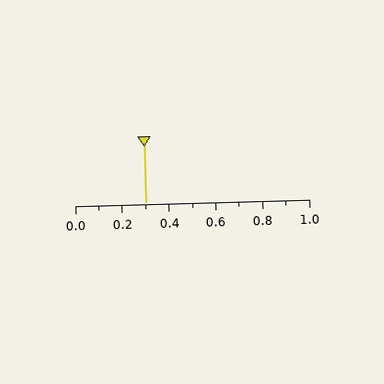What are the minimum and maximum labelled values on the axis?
The axis runs from 0.0 to 1.0.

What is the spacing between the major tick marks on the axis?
The major ticks are spaced 0.2 apart.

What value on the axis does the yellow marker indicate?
The marker indicates approximately 0.3.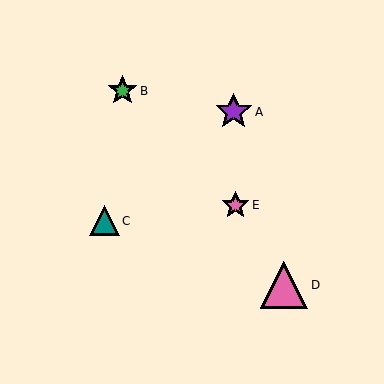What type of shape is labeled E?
Shape E is a pink star.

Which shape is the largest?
The pink triangle (labeled D) is the largest.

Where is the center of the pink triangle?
The center of the pink triangle is at (284, 285).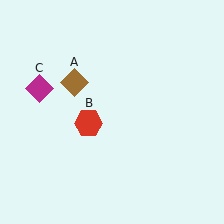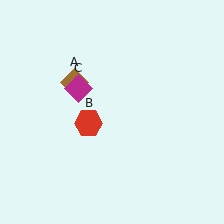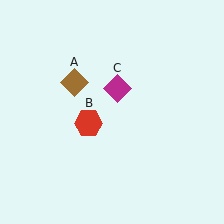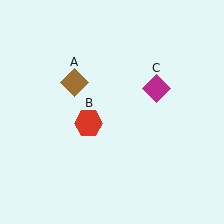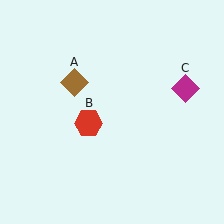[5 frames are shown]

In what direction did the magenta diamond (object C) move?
The magenta diamond (object C) moved right.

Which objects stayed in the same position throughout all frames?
Brown diamond (object A) and red hexagon (object B) remained stationary.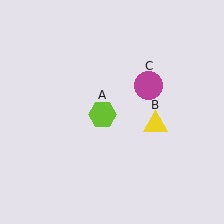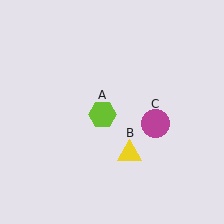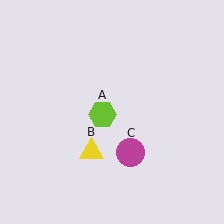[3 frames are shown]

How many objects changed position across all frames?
2 objects changed position: yellow triangle (object B), magenta circle (object C).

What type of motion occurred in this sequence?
The yellow triangle (object B), magenta circle (object C) rotated clockwise around the center of the scene.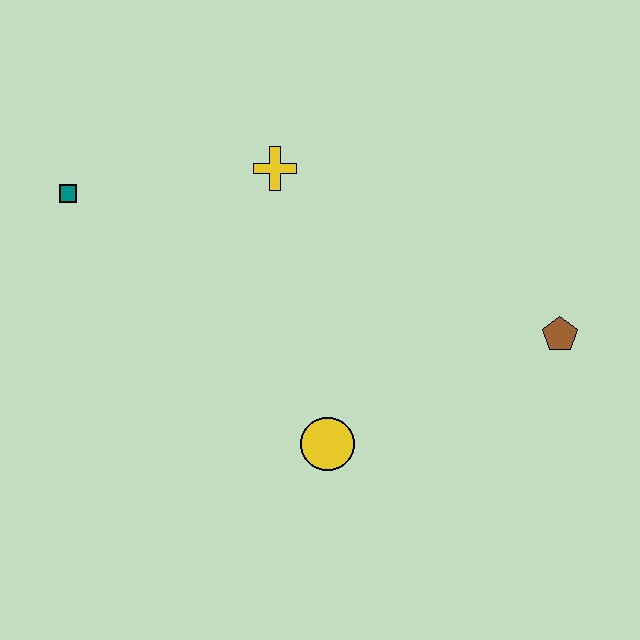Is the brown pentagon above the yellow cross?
No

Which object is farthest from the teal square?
The brown pentagon is farthest from the teal square.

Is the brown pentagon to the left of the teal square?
No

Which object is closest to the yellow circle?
The brown pentagon is closest to the yellow circle.